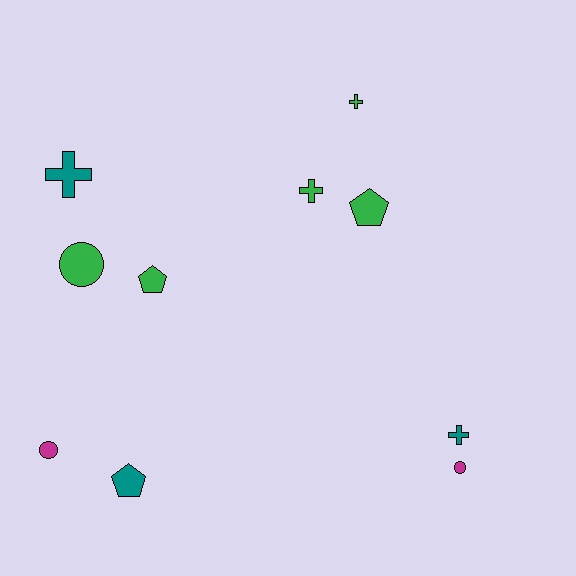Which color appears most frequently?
Green, with 5 objects.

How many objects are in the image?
There are 10 objects.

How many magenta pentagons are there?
There are no magenta pentagons.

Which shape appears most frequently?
Cross, with 4 objects.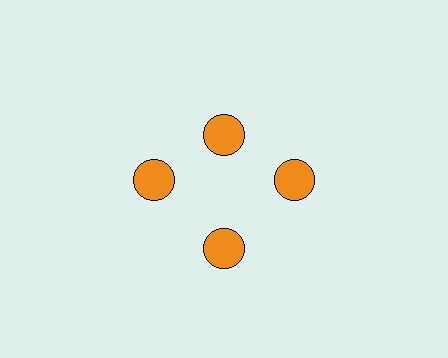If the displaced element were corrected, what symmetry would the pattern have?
It would have 4-fold rotational symmetry — the pattern would map onto itself every 90 degrees.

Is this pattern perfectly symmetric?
No. The 4 orange circles are arranged in a ring, but one element near the 12 o'clock position is pulled inward toward the center, breaking the 4-fold rotational symmetry.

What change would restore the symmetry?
The symmetry would be restored by moving it outward, back onto the ring so that all 4 circles sit at equal angles and equal distance from the center.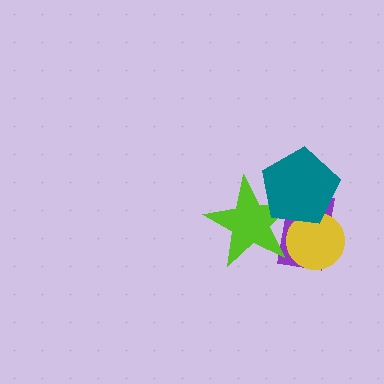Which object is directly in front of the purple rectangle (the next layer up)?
The yellow circle is directly in front of the purple rectangle.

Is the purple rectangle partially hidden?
Yes, it is partially covered by another shape.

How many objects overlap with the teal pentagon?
3 objects overlap with the teal pentagon.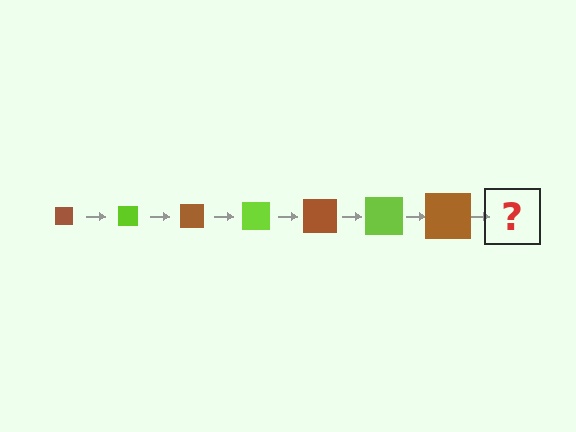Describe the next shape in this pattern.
It should be a lime square, larger than the previous one.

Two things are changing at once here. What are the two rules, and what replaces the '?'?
The two rules are that the square grows larger each step and the color cycles through brown and lime. The '?' should be a lime square, larger than the previous one.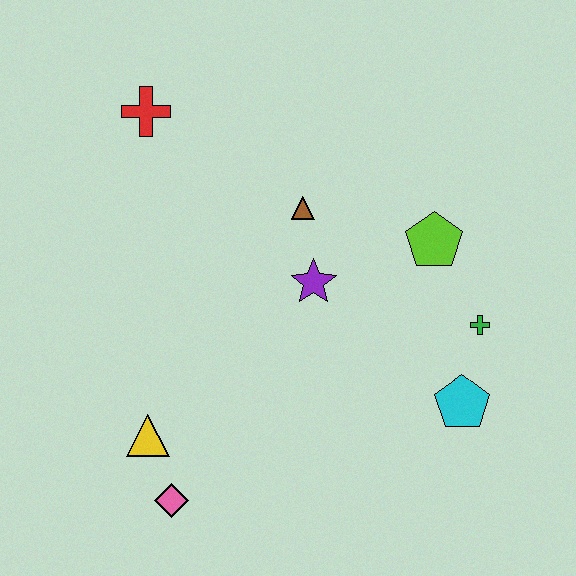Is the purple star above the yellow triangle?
Yes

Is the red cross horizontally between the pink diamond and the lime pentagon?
No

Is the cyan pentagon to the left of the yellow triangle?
No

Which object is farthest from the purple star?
The pink diamond is farthest from the purple star.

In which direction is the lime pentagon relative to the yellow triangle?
The lime pentagon is to the right of the yellow triangle.